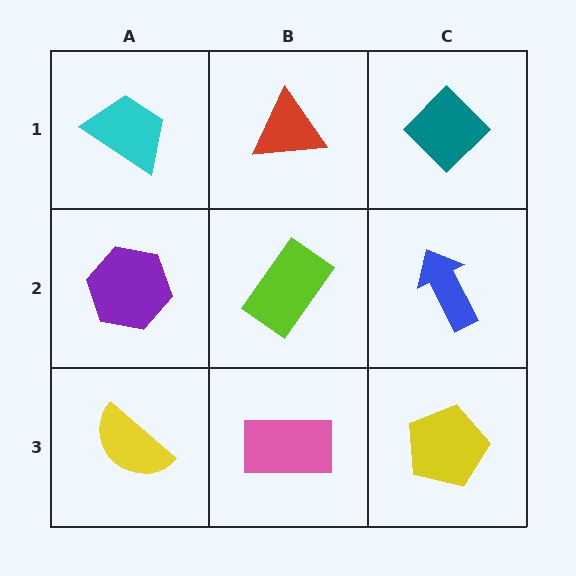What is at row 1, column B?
A red triangle.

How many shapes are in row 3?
3 shapes.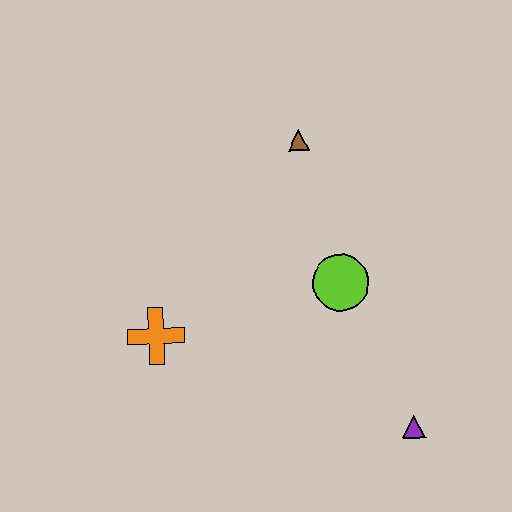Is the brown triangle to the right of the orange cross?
Yes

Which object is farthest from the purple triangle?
The brown triangle is farthest from the purple triangle.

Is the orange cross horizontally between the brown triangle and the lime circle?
No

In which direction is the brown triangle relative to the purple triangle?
The brown triangle is above the purple triangle.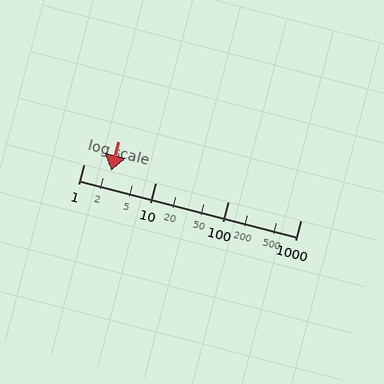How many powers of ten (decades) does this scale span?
The scale spans 3 decades, from 1 to 1000.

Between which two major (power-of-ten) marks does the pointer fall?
The pointer is between 1 and 10.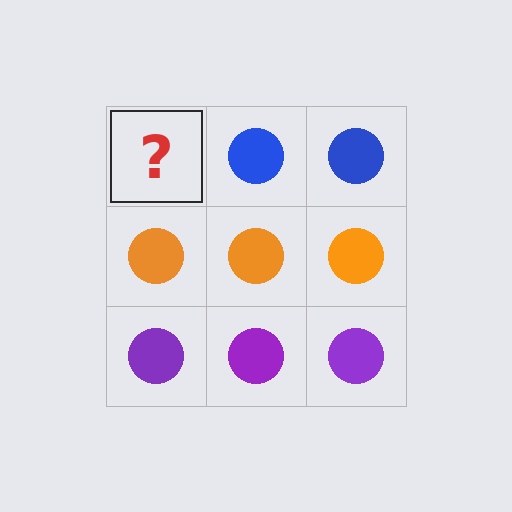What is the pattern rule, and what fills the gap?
The rule is that each row has a consistent color. The gap should be filled with a blue circle.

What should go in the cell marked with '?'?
The missing cell should contain a blue circle.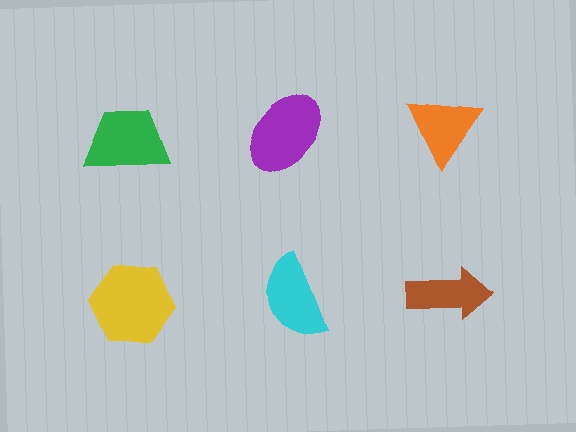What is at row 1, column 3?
An orange triangle.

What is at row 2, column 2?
A cyan semicircle.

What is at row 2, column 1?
A yellow hexagon.